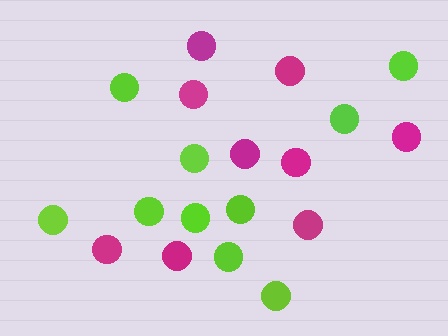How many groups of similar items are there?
There are 2 groups: one group of magenta circles (9) and one group of lime circles (10).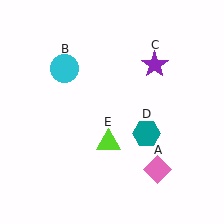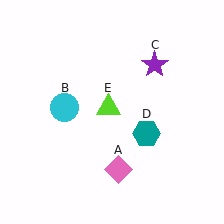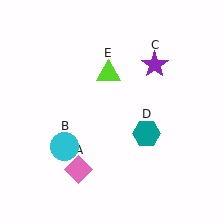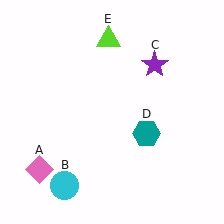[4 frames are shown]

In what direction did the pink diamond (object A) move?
The pink diamond (object A) moved left.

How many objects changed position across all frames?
3 objects changed position: pink diamond (object A), cyan circle (object B), lime triangle (object E).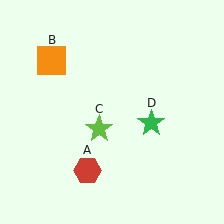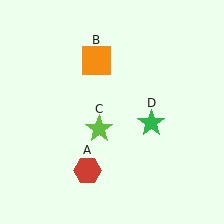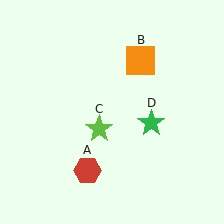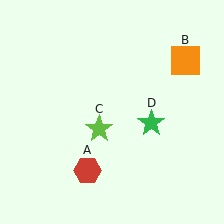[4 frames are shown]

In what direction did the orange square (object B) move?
The orange square (object B) moved right.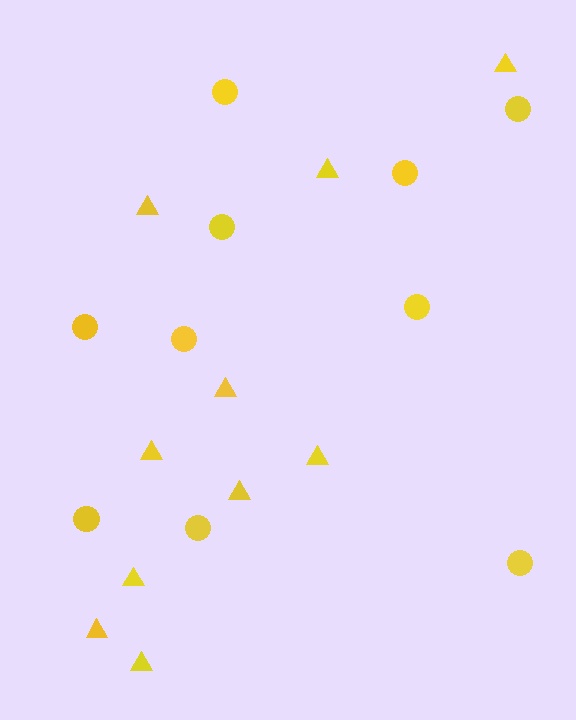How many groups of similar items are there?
There are 2 groups: one group of triangles (10) and one group of circles (10).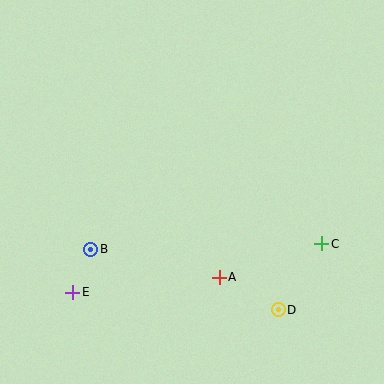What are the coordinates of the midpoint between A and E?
The midpoint between A and E is at (146, 285).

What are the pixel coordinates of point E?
Point E is at (73, 292).